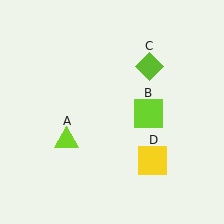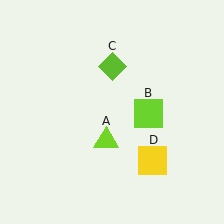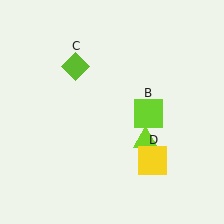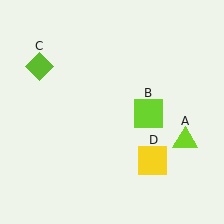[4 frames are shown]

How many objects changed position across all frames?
2 objects changed position: lime triangle (object A), lime diamond (object C).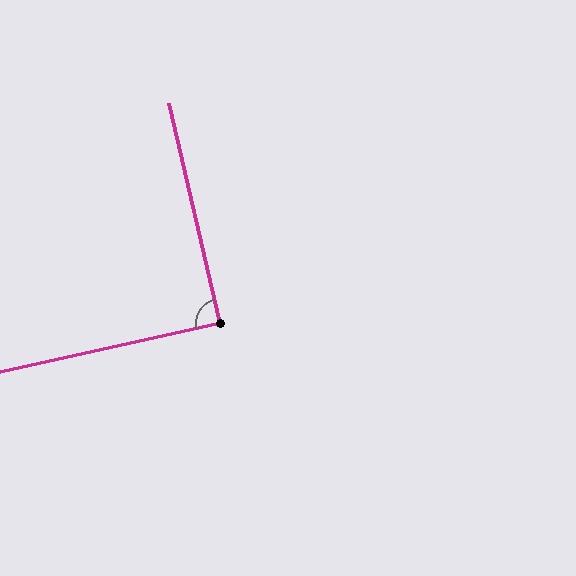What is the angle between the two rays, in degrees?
Approximately 90 degrees.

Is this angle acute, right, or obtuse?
It is approximately a right angle.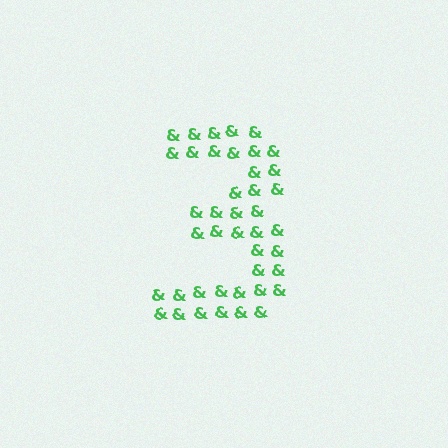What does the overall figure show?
The overall figure shows the digit 3.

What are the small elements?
The small elements are ampersands.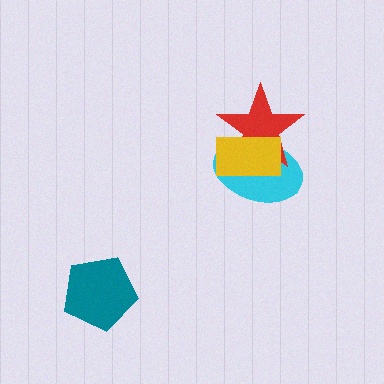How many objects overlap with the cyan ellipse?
2 objects overlap with the cyan ellipse.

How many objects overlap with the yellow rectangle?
2 objects overlap with the yellow rectangle.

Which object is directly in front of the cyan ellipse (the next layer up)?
The red star is directly in front of the cyan ellipse.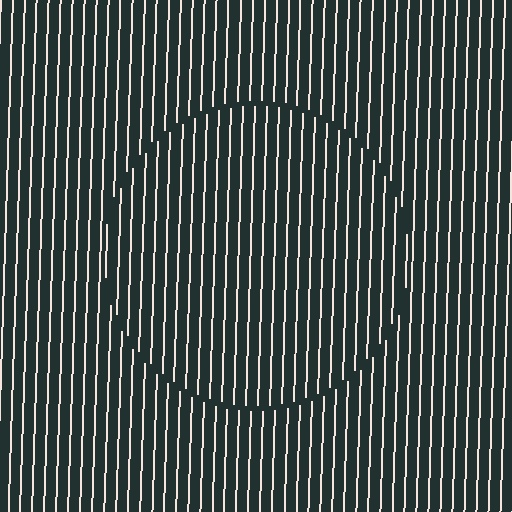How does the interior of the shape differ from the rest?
The interior of the shape contains the same grating, shifted by half a period — the contour is defined by the phase discontinuity where line-ends from the inner and outer gratings abut.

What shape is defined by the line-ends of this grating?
An illusory circle. The interior of the shape contains the same grating, shifted by half a period — the contour is defined by the phase discontinuity where line-ends from the inner and outer gratings abut.